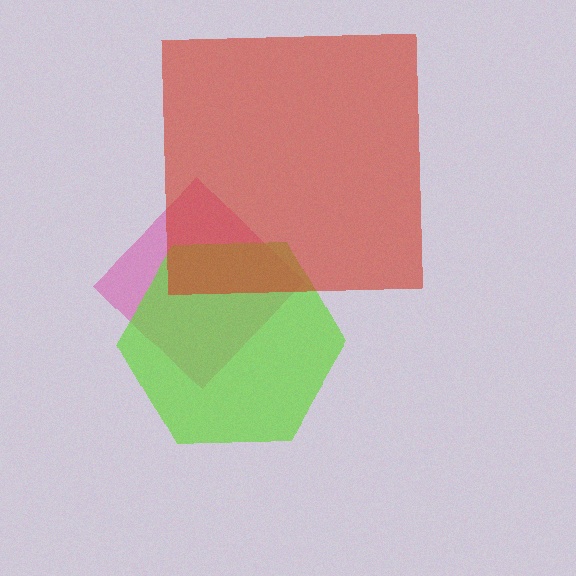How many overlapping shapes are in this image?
There are 3 overlapping shapes in the image.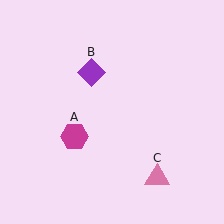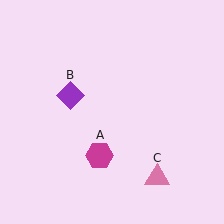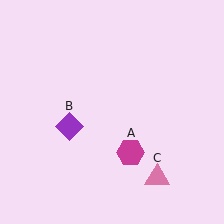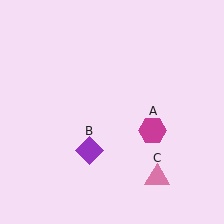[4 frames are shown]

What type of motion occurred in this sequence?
The magenta hexagon (object A), purple diamond (object B) rotated counterclockwise around the center of the scene.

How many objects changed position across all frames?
2 objects changed position: magenta hexagon (object A), purple diamond (object B).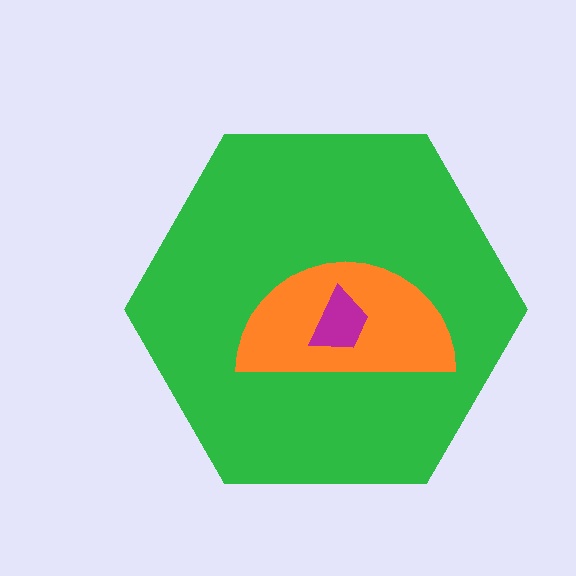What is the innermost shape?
The magenta trapezoid.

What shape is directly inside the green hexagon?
The orange semicircle.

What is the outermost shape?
The green hexagon.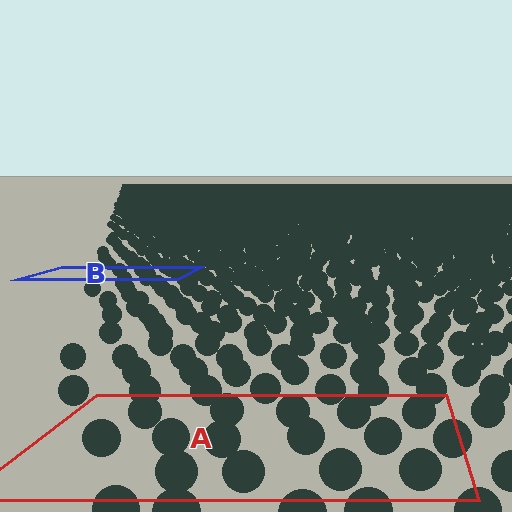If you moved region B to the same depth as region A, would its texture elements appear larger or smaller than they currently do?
They would appear larger. At a closer depth, the same texture elements are projected at a bigger on-screen size.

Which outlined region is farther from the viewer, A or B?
Region B is farther from the viewer — the texture elements inside it appear smaller and more densely packed.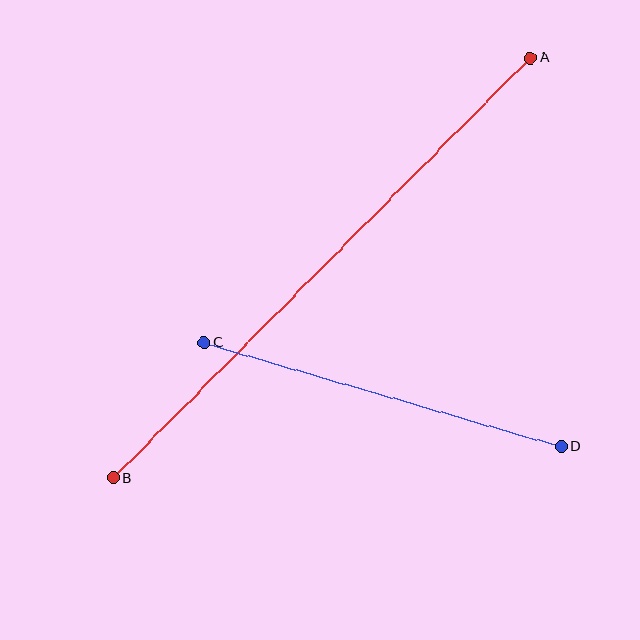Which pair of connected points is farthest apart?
Points A and B are farthest apart.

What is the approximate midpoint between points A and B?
The midpoint is at approximately (322, 268) pixels.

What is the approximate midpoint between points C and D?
The midpoint is at approximately (383, 394) pixels.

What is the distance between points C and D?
The distance is approximately 372 pixels.